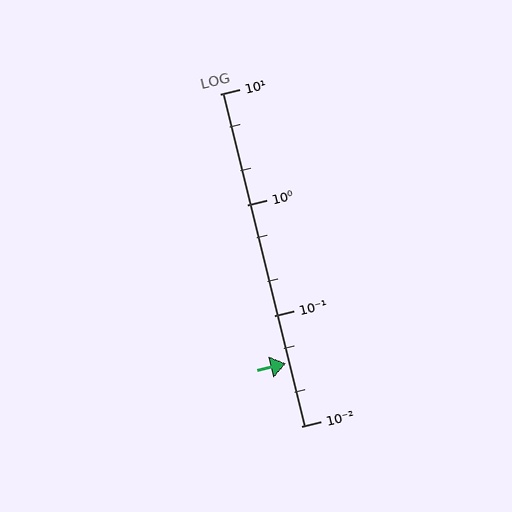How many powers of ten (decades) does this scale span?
The scale spans 3 decades, from 0.01 to 10.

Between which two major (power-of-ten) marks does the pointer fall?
The pointer is between 0.01 and 0.1.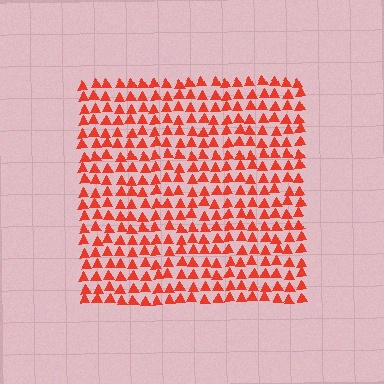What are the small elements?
The small elements are triangles.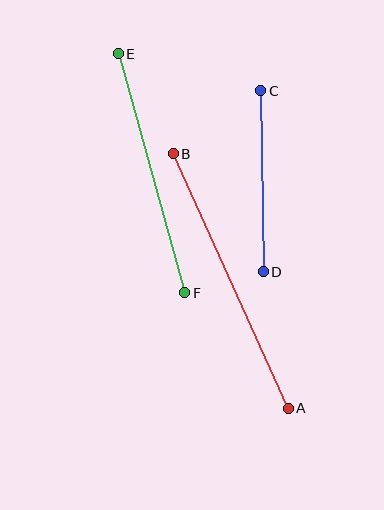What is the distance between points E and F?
The distance is approximately 248 pixels.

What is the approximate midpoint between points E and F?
The midpoint is at approximately (152, 173) pixels.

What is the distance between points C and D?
The distance is approximately 181 pixels.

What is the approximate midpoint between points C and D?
The midpoint is at approximately (262, 181) pixels.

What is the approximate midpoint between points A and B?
The midpoint is at approximately (231, 281) pixels.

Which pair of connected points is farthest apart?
Points A and B are farthest apart.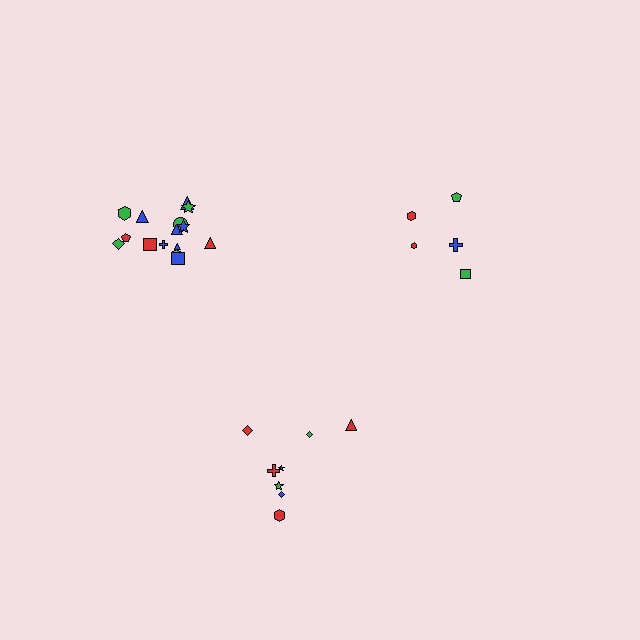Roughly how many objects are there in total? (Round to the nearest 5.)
Roughly 30 objects in total.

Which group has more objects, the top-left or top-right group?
The top-left group.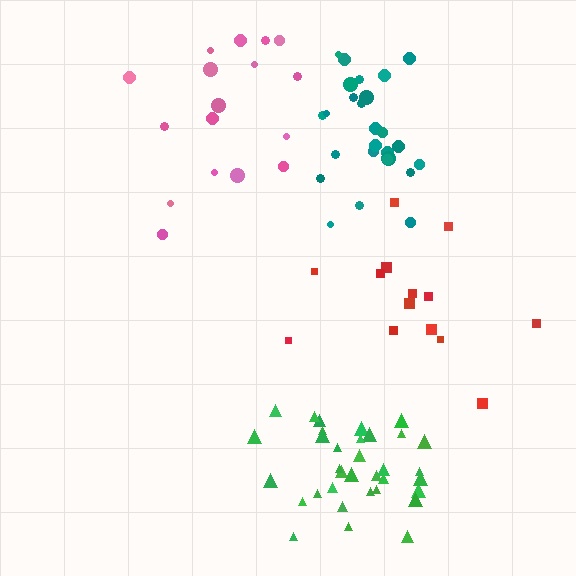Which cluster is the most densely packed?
Green.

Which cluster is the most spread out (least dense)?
Red.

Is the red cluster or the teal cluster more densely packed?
Teal.